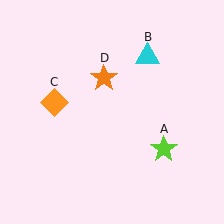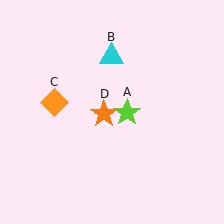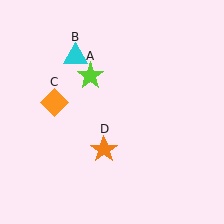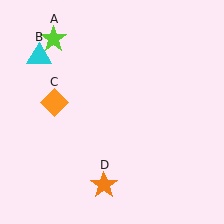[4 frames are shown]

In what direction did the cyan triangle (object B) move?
The cyan triangle (object B) moved left.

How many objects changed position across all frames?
3 objects changed position: lime star (object A), cyan triangle (object B), orange star (object D).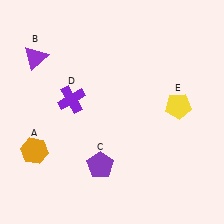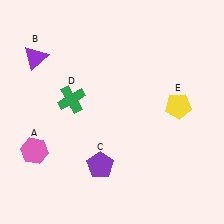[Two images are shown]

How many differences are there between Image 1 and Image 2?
There are 2 differences between the two images.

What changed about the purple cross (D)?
In Image 1, D is purple. In Image 2, it changed to green.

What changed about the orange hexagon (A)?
In Image 1, A is orange. In Image 2, it changed to pink.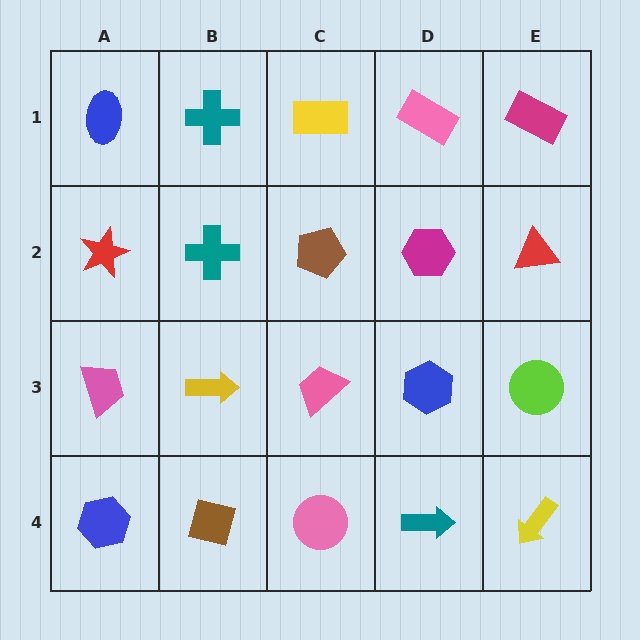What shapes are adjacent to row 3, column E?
A red triangle (row 2, column E), a yellow arrow (row 4, column E), a blue hexagon (row 3, column D).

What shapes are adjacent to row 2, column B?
A teal cross (row 1, column B), a yellow arrow (row 3, column B), a red star (row 2, column A), a brown pentagon (row 2, column C).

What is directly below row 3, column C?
A pink circle.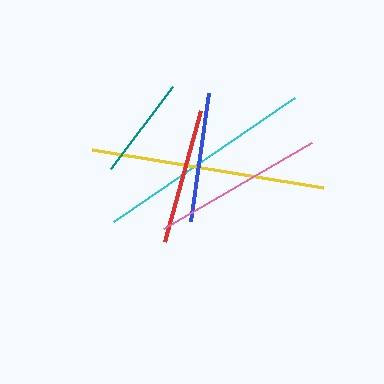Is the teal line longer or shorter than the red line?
The red line is longer than the teal line.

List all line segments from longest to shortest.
From longest to shortest: yellow, cyan, pink, red, blue, teal.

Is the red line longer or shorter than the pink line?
The pink line is longer than the red line.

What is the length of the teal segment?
The teal segment is approximately 103 pixels long.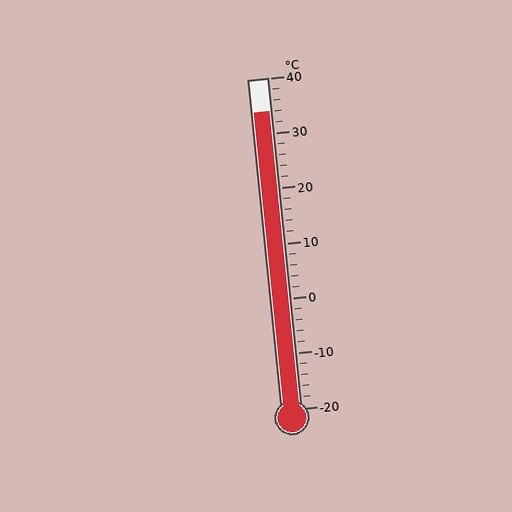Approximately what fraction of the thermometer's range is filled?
The thermometer is filled to approximately 90% of its range.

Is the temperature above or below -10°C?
The temperature is above -10°C.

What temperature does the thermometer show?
The thermometer shows approximately 34°C.